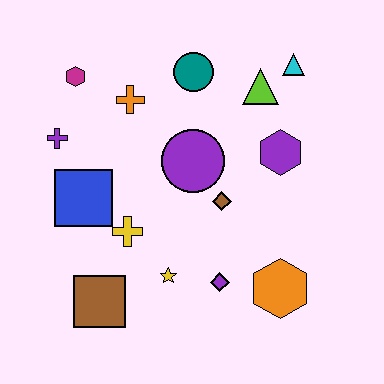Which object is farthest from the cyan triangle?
The brown square is farthest from the cyan triangle.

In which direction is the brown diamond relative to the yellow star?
The brown diamond is above the yellow star.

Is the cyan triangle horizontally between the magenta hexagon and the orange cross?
No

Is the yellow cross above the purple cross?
No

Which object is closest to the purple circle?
The brown diamond is closest to the purple circle.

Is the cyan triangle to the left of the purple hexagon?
No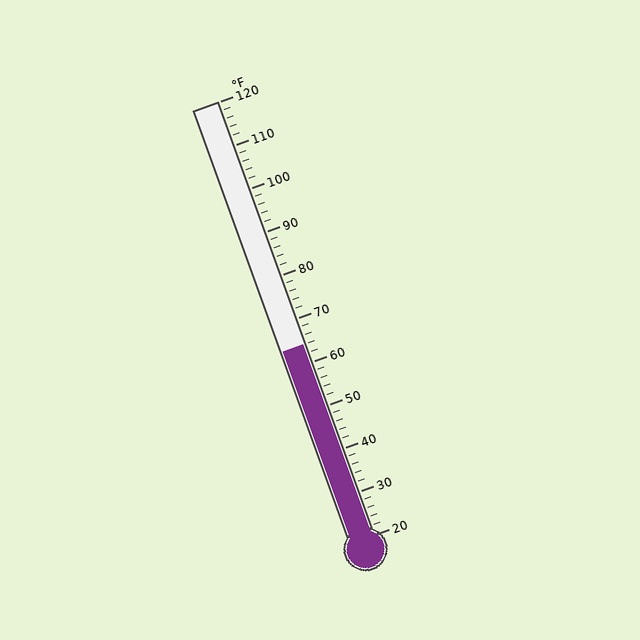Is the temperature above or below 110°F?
The temperature is below 110°F.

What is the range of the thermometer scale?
The thermometer scale ranges from 20°F to 120°F.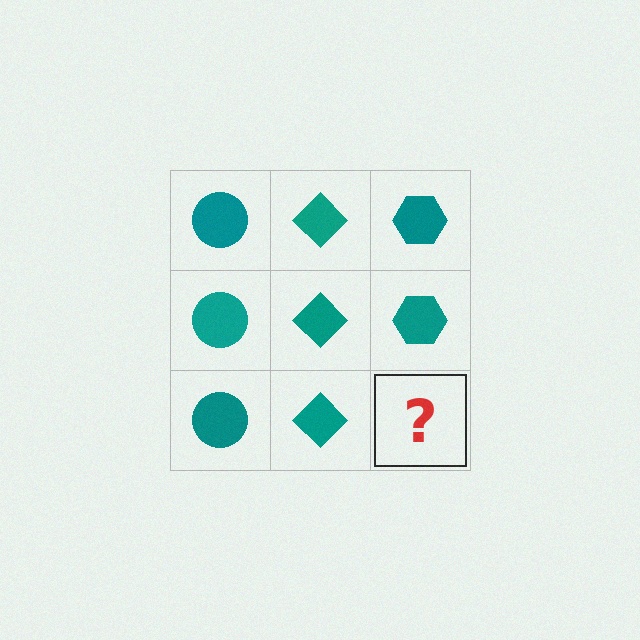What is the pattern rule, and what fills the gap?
The rule is that each column has a consistent shape. The gap should be filled with a teal hexagon.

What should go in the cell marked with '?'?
The missing cell should contain a teal hexagon.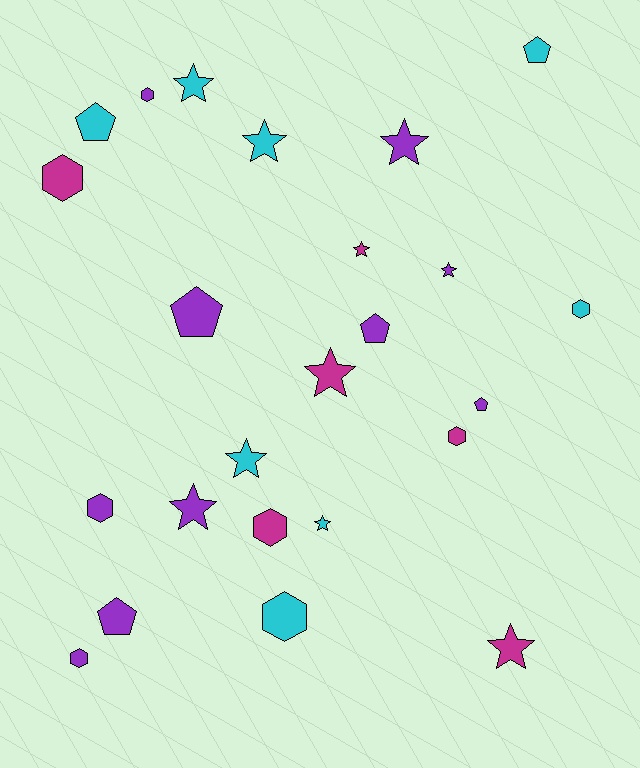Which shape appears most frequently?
Star, with 10 objects.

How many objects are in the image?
There are 24 objects.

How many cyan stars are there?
There are 4 cyan stars.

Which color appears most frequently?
Purple, with 10 objects.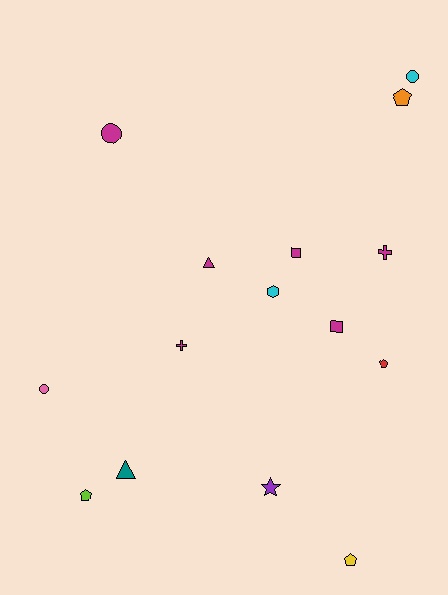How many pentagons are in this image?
There are 4 pentagons.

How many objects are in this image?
There are 15 objects.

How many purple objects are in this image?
There is 1 purple object.